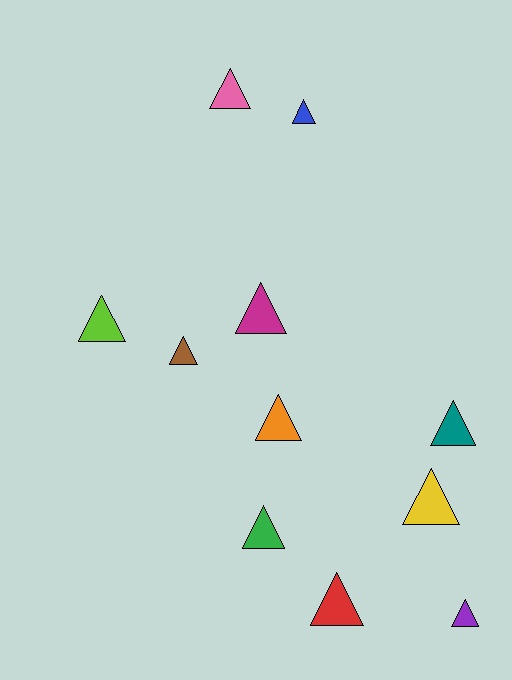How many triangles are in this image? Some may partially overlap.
There are 11 triangles.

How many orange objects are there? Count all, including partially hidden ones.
There is 1 orange object.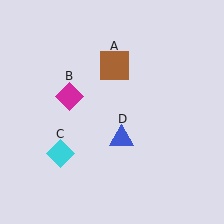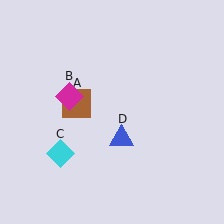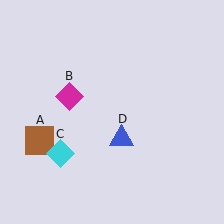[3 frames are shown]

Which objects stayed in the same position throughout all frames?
Magenta diamond (object B) and cyan diamond (object C) and blue triangle (object D) remained stationary.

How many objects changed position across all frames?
1 object changed position: brown square (object A).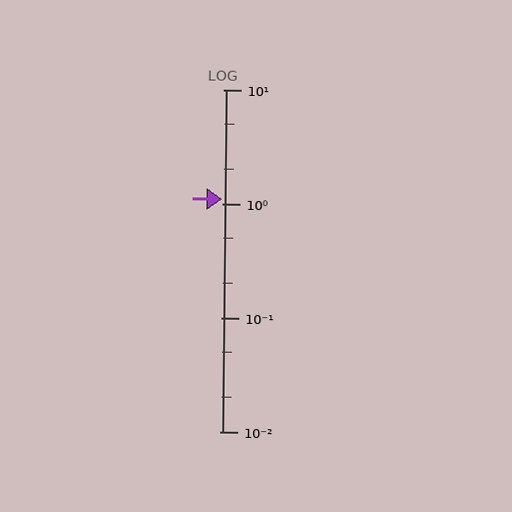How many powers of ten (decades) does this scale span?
The scale spans 3 decades, from 0.01 to 10.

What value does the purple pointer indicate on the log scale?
The pointer indicates approximately 1.1.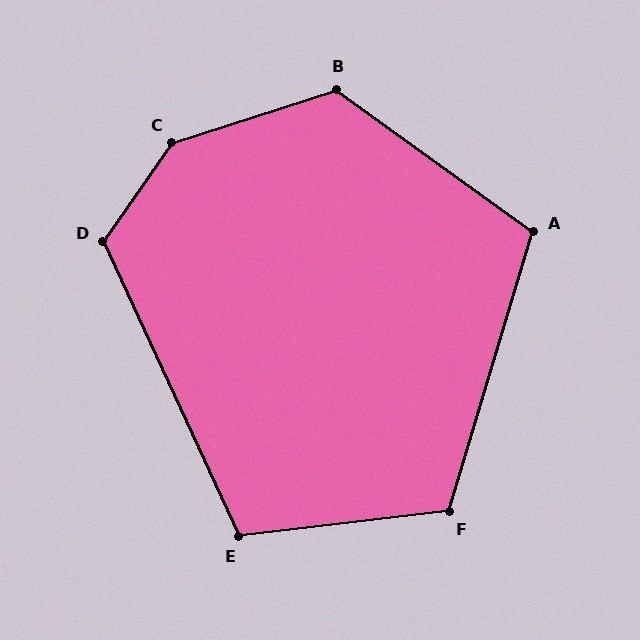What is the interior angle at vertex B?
Approximately 126 degrees (obtuse).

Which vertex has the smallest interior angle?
E, at approximately 108 degrees.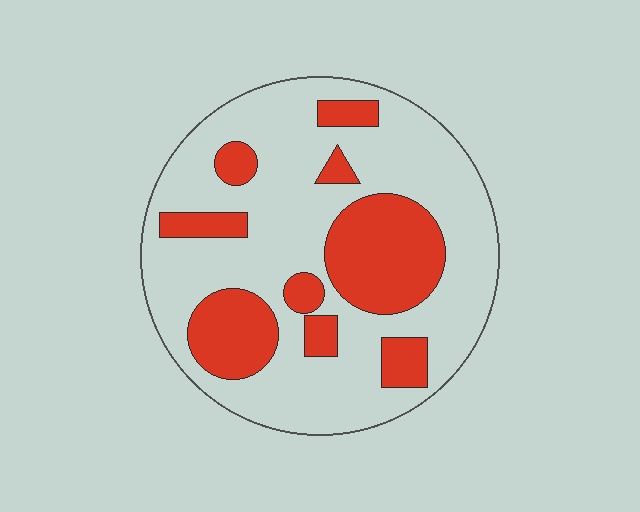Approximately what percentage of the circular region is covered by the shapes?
Approximately 30%.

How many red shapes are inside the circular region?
9.